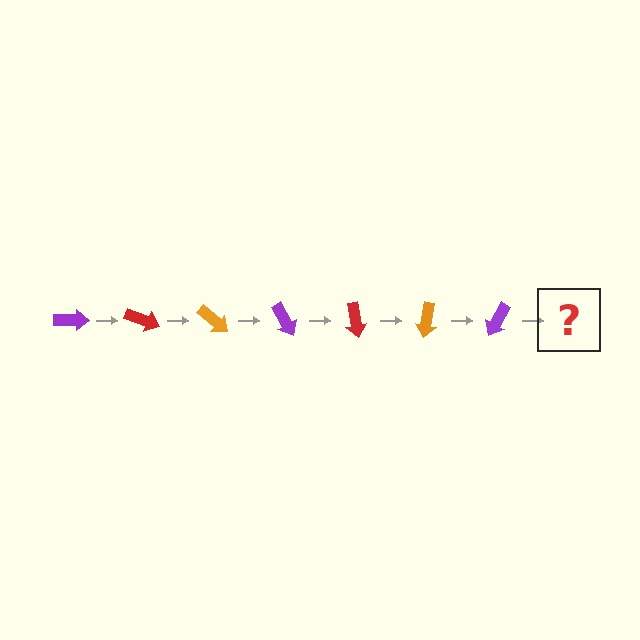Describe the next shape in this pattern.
It should be a red arrow, rotated 140 degrees from the start.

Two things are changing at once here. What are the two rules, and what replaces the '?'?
The two rules are that it rotates 20 degrees each step and the color cycles through purple, red, and orange. The '?' should be a red arrow, rotated 140 degrees from the start.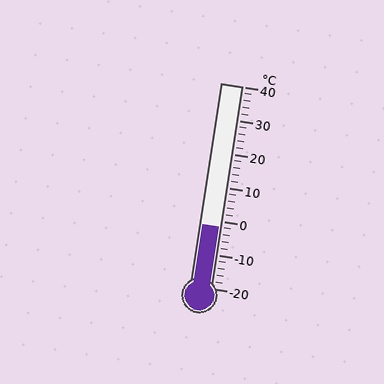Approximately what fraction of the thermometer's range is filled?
The thermometer is filled to approximately 30% of its range.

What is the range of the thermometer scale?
The thermometer scale ranges from -20°C to 40°C.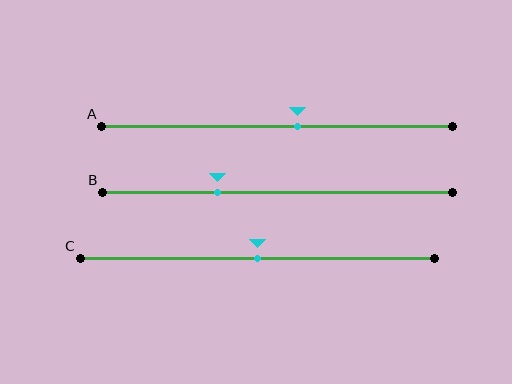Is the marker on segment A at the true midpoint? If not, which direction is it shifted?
No, the marker on segment A is shifted to the right by about 6% of the segment length.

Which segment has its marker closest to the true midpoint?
Segment C has its marker closest to the true midpoint.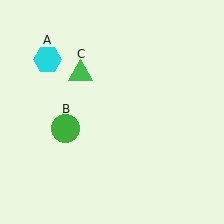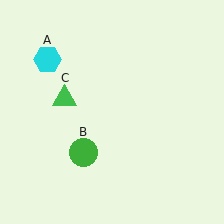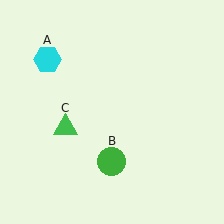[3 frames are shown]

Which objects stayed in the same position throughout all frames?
Cyan hexagon (object A) remained stationary.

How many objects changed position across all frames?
2 objects changed position: green circle (object B), green triangle (object C).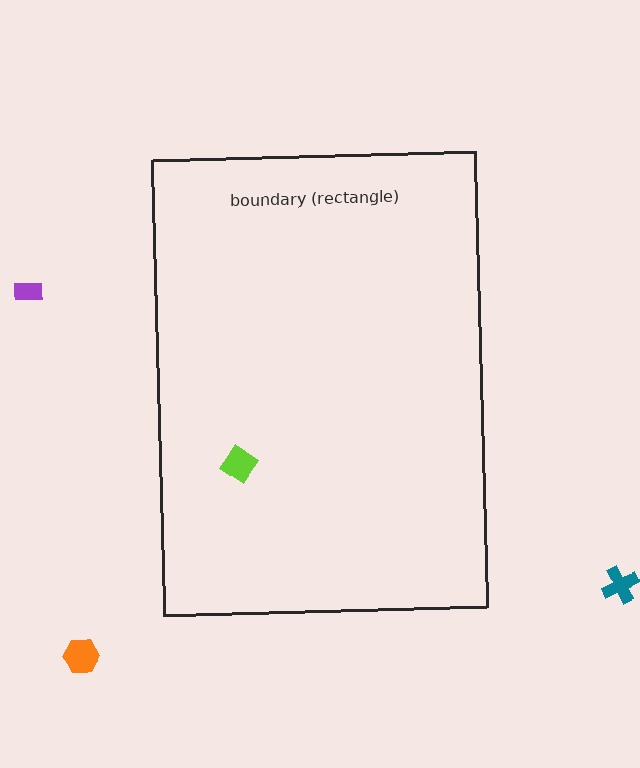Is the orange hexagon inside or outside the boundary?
Outside.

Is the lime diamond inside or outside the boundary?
Inside.